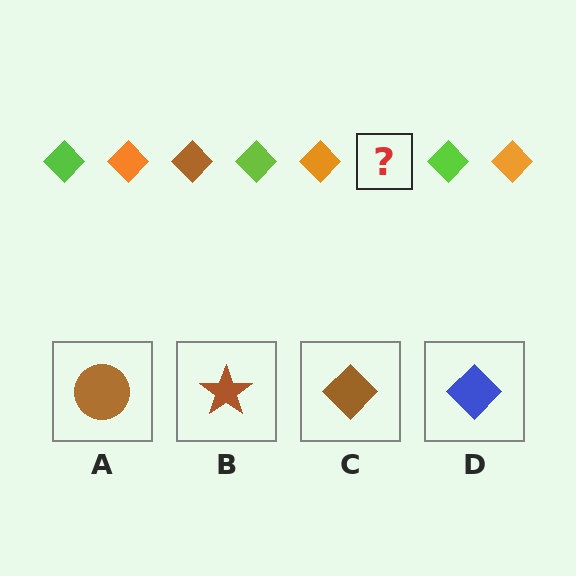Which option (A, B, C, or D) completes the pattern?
C.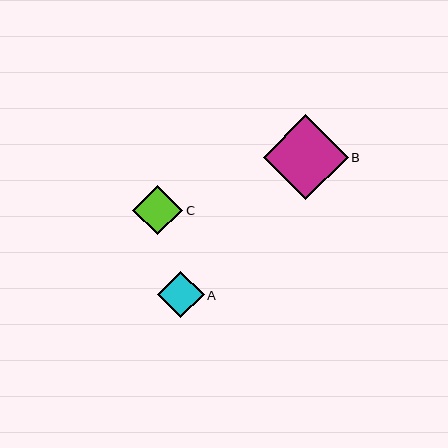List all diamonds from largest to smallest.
From largest to smallest: B, C, A.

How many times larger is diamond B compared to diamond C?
Diamond B is approximately 1.7 times the size of diamond C.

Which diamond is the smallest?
Diamond A is the smallest with a size of approximately 46 pixels.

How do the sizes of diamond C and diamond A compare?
Diamond C and diamond A are approximately the same size.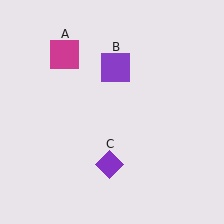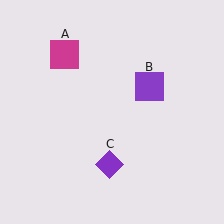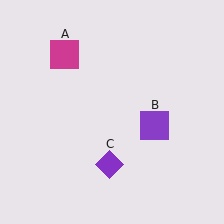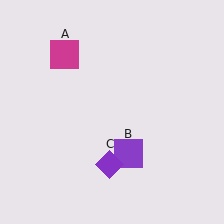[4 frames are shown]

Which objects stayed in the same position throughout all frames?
Magenta square (object A) and purple diamond (object C) remained stationary.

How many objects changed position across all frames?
1 object changed position: purple square (object B).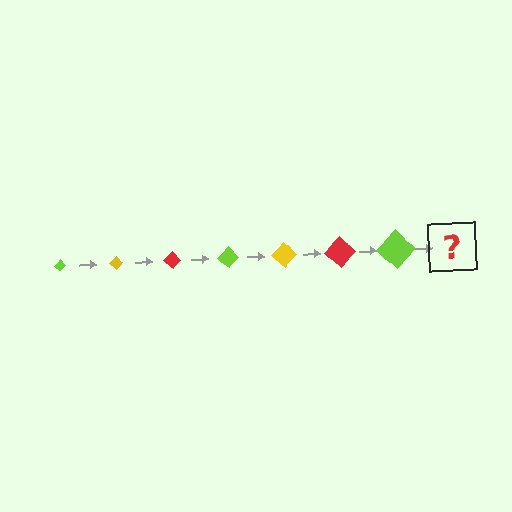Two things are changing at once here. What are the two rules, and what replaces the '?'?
The two rules are that the diamond grows larger each step and the color cycles through lime, yellow, and red. The '?' should be a yellow diamond, larger than the previous one.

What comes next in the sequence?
The next element should be a yellow diamond, larger than the previous one.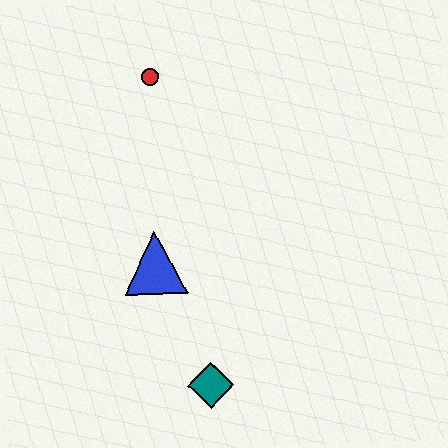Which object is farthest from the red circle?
The teal diamond is farthest from the red circle.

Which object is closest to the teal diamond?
The blue triangle is closest to the teal diamond.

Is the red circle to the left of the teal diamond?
Yes